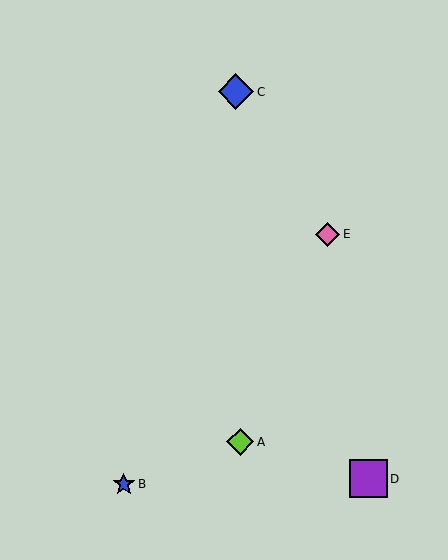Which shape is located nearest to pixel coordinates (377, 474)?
The purple square (labeled D) at (368, 479) is nearest to that location.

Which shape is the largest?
The purple square (labeled D) is the largest.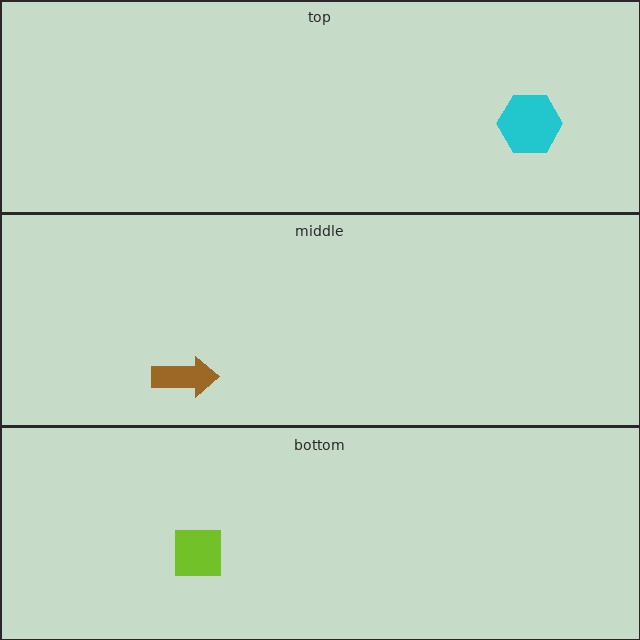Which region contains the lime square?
The bottom region.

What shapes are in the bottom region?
The lime square.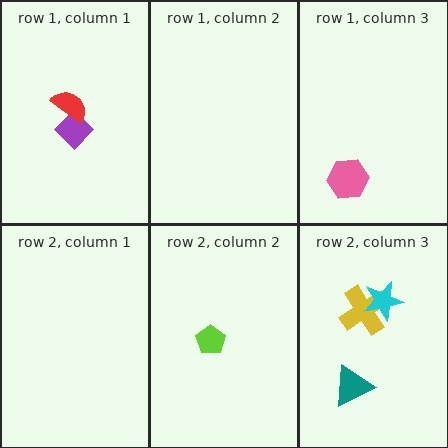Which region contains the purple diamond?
The row 1, column 1 region.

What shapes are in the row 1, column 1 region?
The purple diamond, the red semicircle.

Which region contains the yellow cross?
The row 2, column 3 region.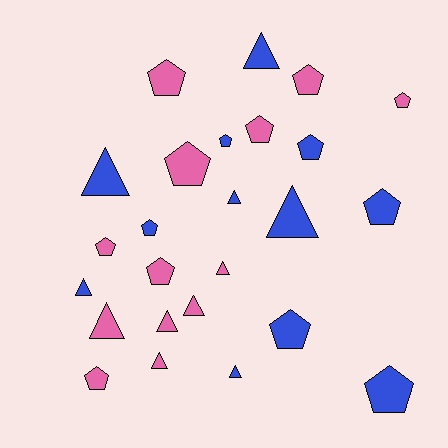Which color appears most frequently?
Pink, with 13 objects.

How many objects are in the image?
There are 25 objects.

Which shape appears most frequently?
Pentagon, with 14 objects.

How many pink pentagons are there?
There are 8 pink pentagons.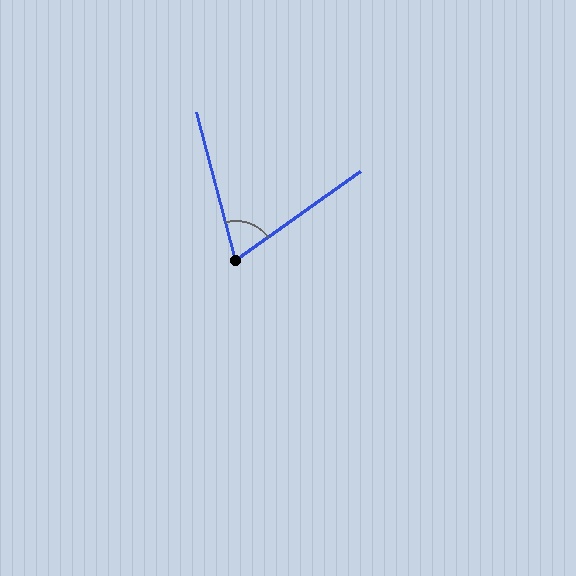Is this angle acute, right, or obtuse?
It is acute.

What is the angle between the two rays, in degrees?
Approximately 69 degrees.